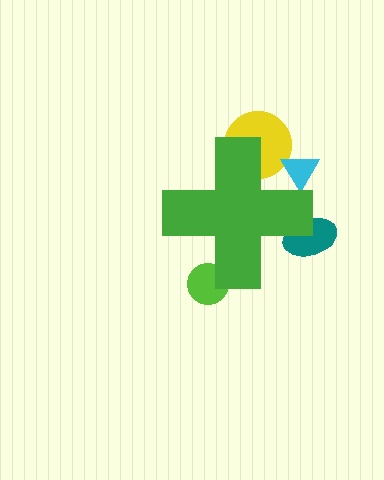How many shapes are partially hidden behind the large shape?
4 shapes are partially hidden.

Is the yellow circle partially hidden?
Yes, the yellow circle is partially hidden behind the green cross.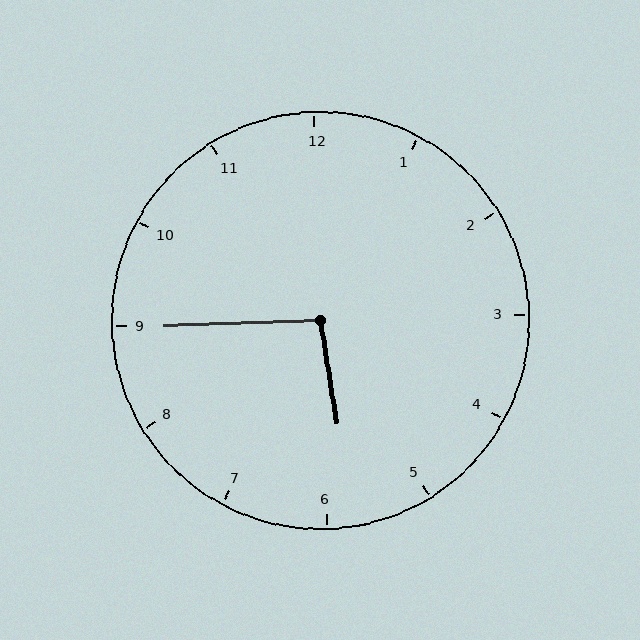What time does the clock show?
5:45.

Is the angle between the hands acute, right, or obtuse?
It is obtuse.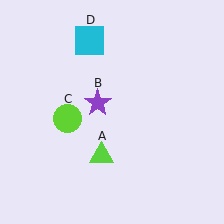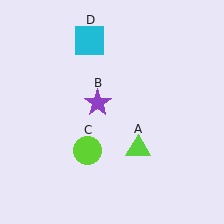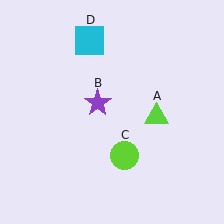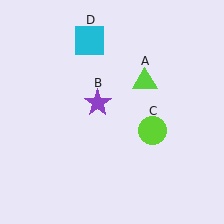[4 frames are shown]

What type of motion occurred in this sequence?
The lime triangle (object A), lime circle (object C) rotated counterclockwise around the center of the scene.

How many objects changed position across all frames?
2 objects changed position: lime triangle (object A), lime circle (object C).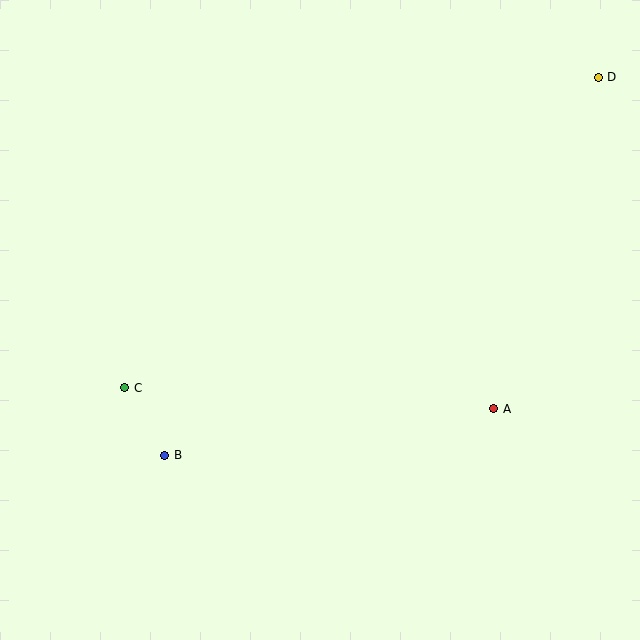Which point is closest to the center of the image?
Point A at (494, 409) is closest to the center.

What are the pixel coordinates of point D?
Point D is at (598, 77).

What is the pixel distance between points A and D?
The distance between A and D is 347 pixels.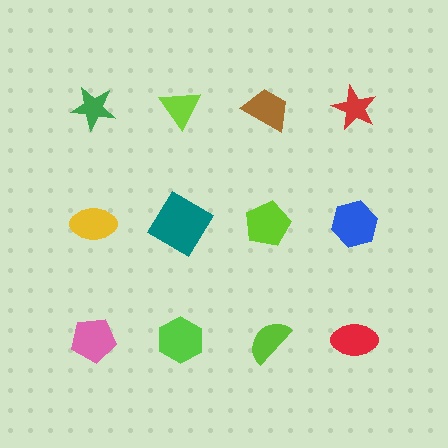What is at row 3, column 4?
A red ellipse.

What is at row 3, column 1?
A pink pentagon.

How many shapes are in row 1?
4 shapes.